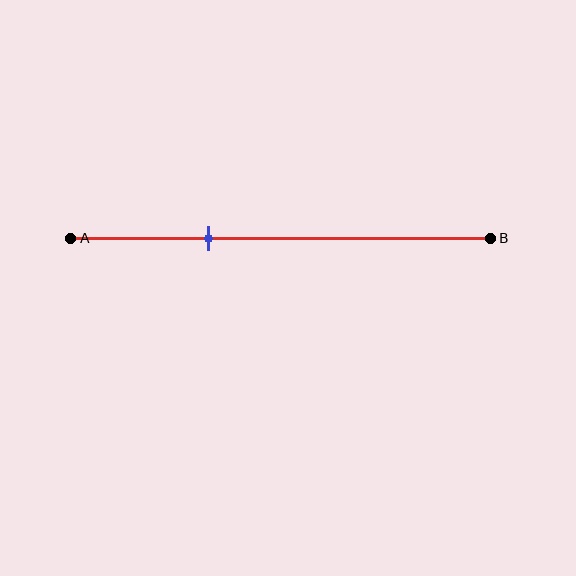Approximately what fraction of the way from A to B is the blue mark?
The blue mark is approximately 35% of the way from A to B.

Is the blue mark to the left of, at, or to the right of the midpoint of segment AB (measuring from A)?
The blue mark is to the left of the midpoint of segment AB.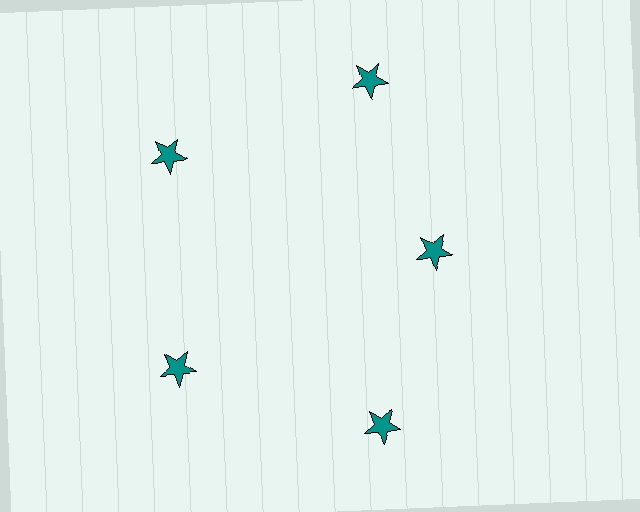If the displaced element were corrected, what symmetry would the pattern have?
It would have 5-fold rotational symmetry — the pattern would map onto itself every 72 degrees.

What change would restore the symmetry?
The symmetry would be restored by moving it outward, back onto the ring so that all 5 stars sit at equal angles and equal distance from the center.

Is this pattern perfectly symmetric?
No. The 5 teal stars are arranged in a ring, but one element near the 3 o'clock position is pulled inward toward the center, breaking the 5-fold rotational symmetry.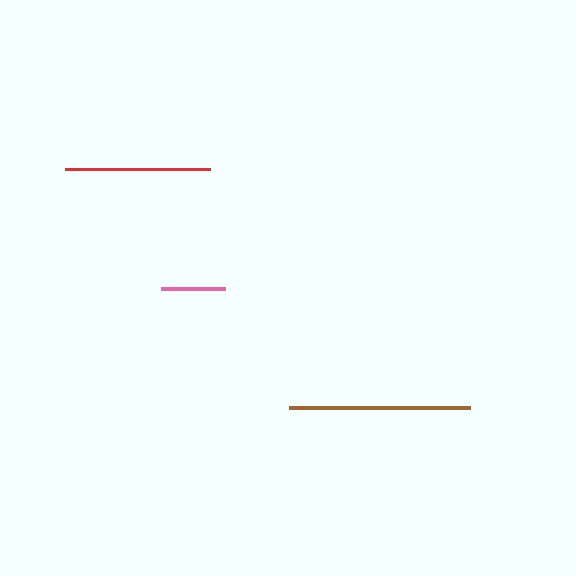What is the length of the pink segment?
The pink segment is approximately 64 pixels long.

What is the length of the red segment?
The red segment is approximately 145 pixels long.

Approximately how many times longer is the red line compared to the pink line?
The red line is approximately 2.3 times the length of the pink line.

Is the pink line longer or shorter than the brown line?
The brown line is longer than the pink line.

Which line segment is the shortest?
The pink line is the shortest at approximately 64 pixels.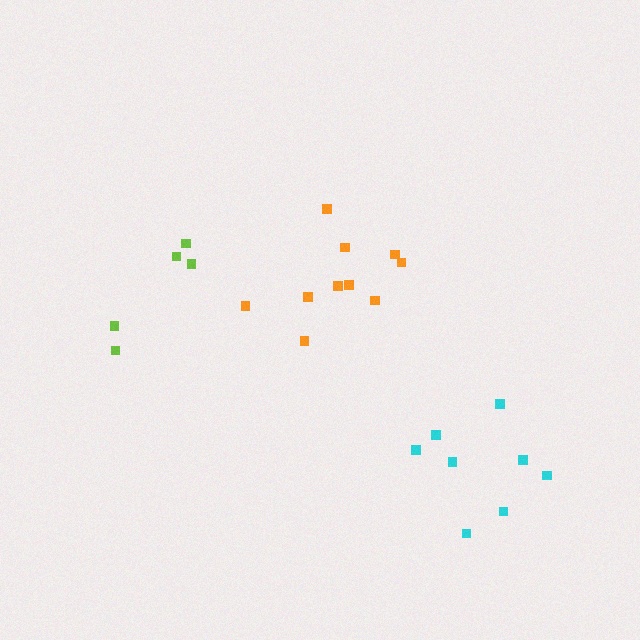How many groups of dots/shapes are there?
There are 3 groups.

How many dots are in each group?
Group 1: 10 dots, Group 2: 8 dots, Group 3: 5 dots (23 total).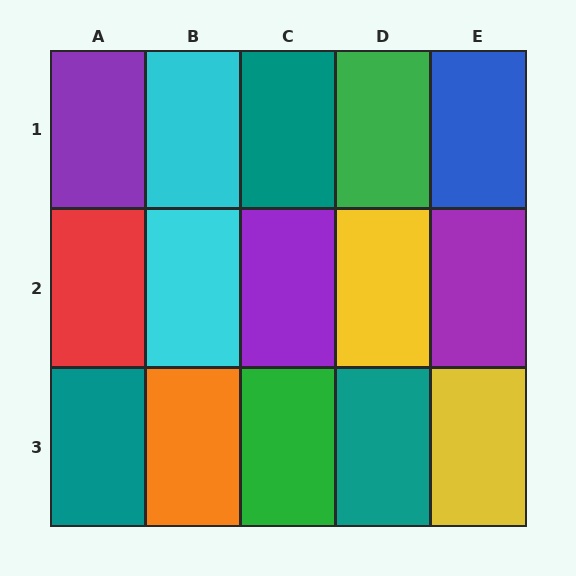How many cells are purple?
3 cells are purple.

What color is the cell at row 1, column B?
Cyan.